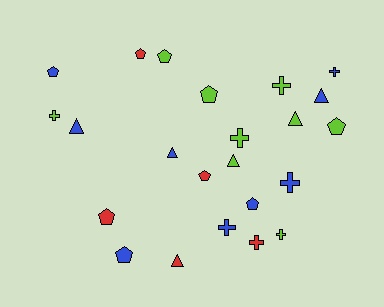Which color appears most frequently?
Blue, with 9 objects.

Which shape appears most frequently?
Pentagon, with 9 objects.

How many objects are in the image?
There are 23 objects.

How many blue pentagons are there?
There are 3 blue pentagons.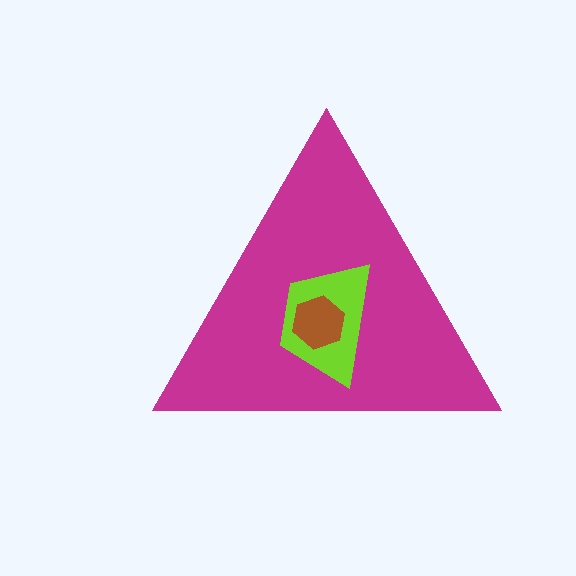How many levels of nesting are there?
3.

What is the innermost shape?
The brown hexagon.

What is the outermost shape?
The magenta triangle.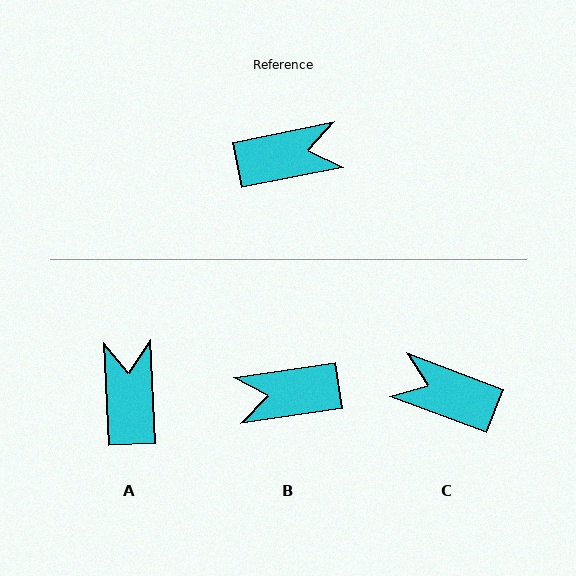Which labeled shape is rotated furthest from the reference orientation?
B, about 177 degrees away.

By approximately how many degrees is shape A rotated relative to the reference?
Approximately 81 degrees counter-clockwise.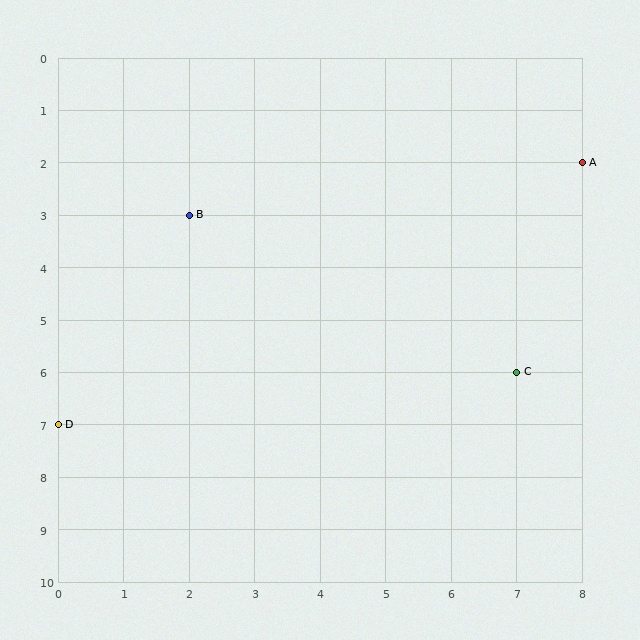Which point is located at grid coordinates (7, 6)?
Point C is at (7, 6).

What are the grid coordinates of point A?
Point A is at grid coordinates (8, 2).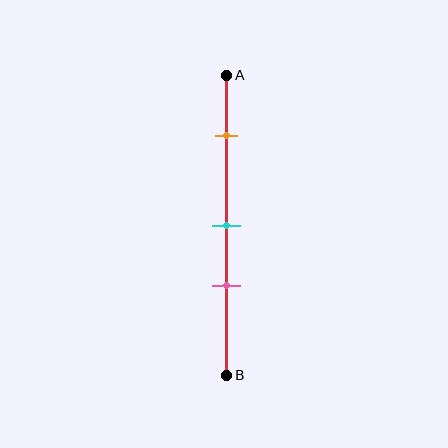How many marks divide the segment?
There are 3 marks dividing the segment.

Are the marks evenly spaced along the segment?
No, the marks are not evenly spaced.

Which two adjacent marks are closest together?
The cyan and pink marks are the closest adjacent pair.